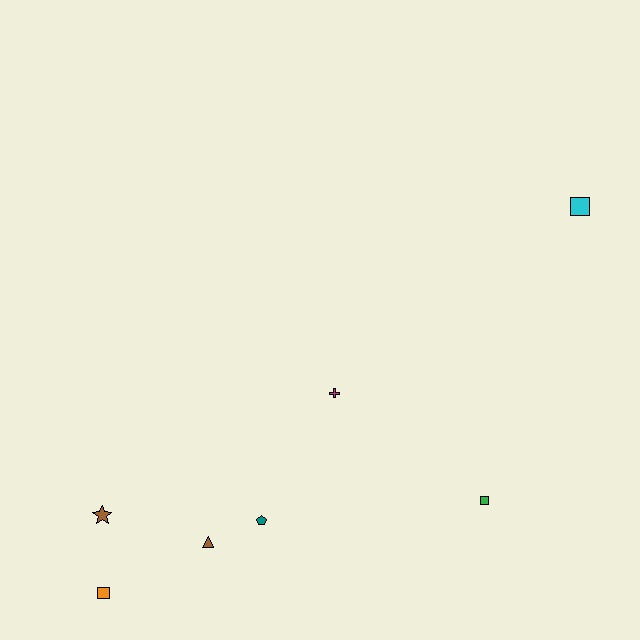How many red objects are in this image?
There are no red objects.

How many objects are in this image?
There are 7 objects.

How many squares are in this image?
There are 3 squares.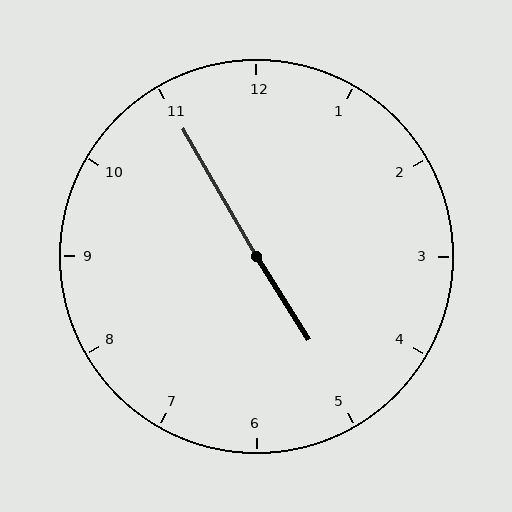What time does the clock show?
4:55.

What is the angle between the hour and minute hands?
Approximately 178 degrees.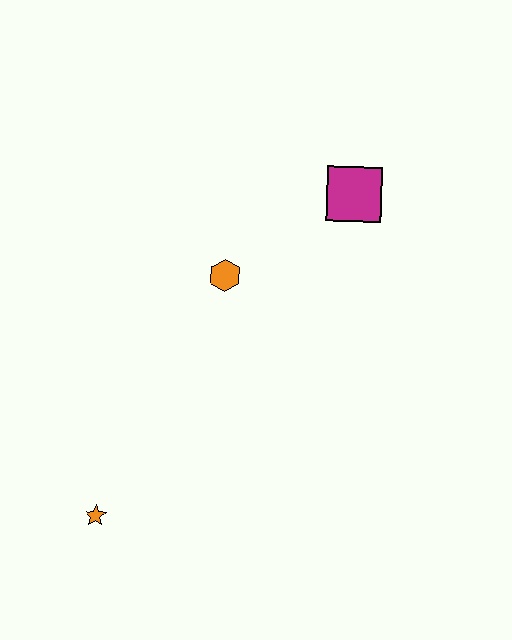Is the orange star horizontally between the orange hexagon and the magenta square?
No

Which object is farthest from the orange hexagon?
The orange star is farthest from the orange hexagon.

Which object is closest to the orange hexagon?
The magenta square is closest to the orange hexagon.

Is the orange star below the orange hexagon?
Yes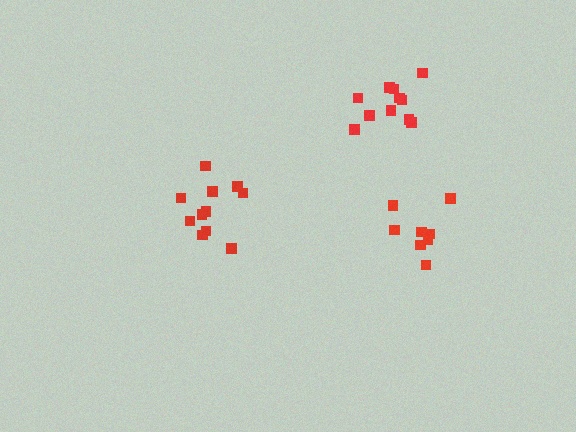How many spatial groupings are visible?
There are 3 spatial groupings.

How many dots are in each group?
Group 1: 8 dots, Group 2: 11 dots, Group 3: 11 dots (30 total).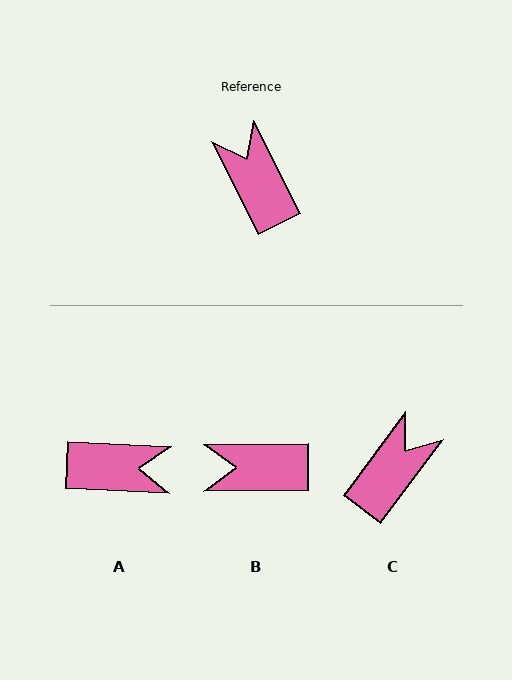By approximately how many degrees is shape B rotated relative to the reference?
Approximately 63 degrees counter-clockwise.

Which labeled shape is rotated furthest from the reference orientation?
A, about 119 degrees away.